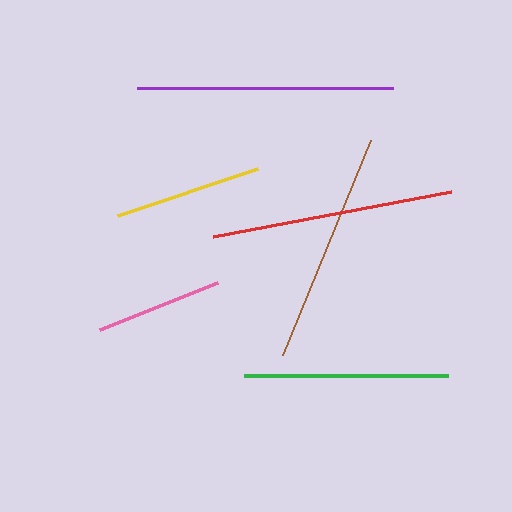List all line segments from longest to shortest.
From longest to shortest: purple, red, brown, green, yellow, pink.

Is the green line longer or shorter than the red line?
The red line is longer than the green line.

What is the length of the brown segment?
The brown segment is approximately 232 pixels long.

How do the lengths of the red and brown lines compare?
The red and brown lines are approximately the same length.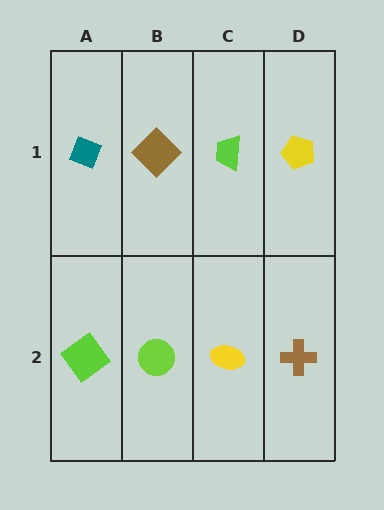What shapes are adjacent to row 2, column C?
A lime trapezoid (row 1, column C), a lime circle (row 2, column B), a brown cross (row 2, column D).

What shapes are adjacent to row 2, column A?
A teal diamond (row 1, column A), a lime circle (row 2, column B).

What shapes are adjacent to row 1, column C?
A yellow ellipse (row 2, column C), a brown diamond (row 1, column B), a yellow pentagon (row 1, column D).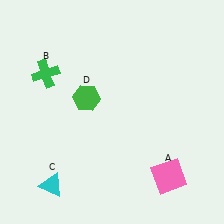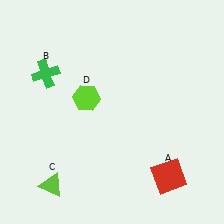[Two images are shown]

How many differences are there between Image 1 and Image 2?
There are 3 differences between the two images.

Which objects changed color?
A changed from pink to red. C changed from cyan to lime. D changed from green to lime.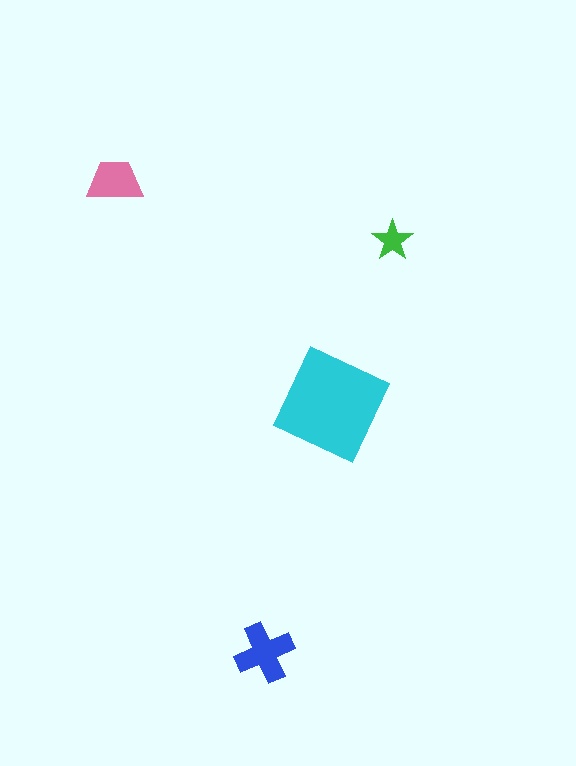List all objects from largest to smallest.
The cyan diamond, the blue cross, the pink trapezoid, the green star.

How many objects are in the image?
There are 4 objects in the image.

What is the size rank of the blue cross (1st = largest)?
2nd.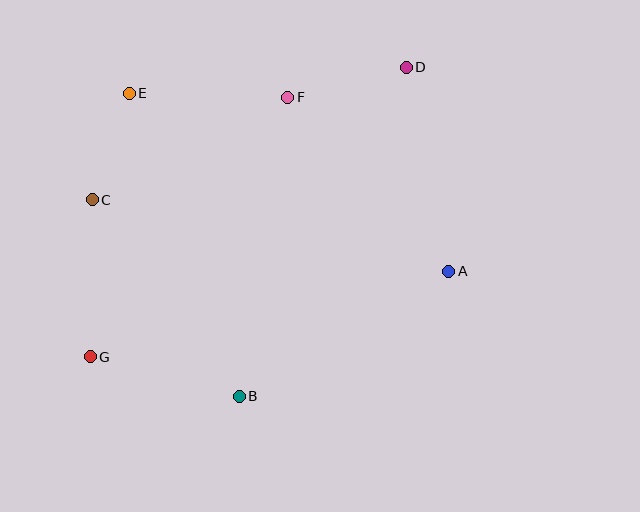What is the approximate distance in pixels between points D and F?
The distance between D and F is approximately 122 pixels.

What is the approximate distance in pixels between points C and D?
The distance between C and D is approximately 341 pixels.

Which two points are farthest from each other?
Points D and G are farthest from each other.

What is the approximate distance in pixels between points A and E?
The distance between A and E is approximately 366 pixels.